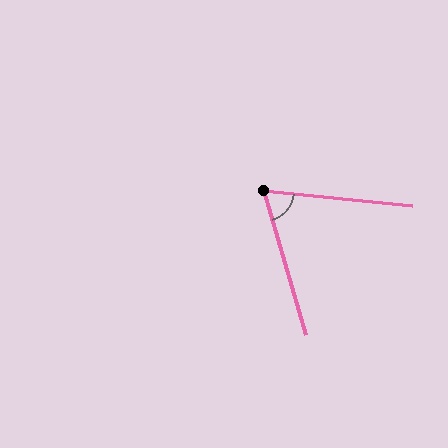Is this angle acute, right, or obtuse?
It is acute.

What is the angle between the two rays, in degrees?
Approximately 68 degrees.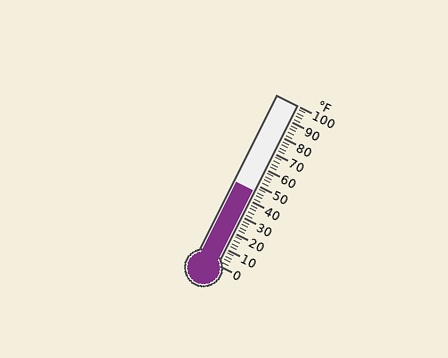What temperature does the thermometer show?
The thermometer shows approximately 46°F.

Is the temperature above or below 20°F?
The temperature is above 20°F.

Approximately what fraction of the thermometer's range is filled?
The thermometer is filled to approximately 45% of its range.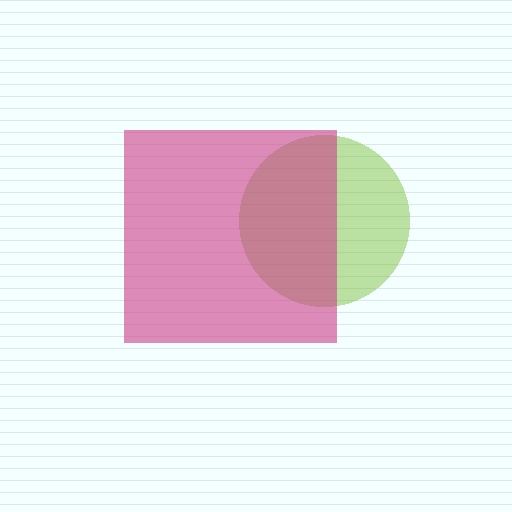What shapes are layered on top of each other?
The layered shapes are: a lime circle, a magenta square.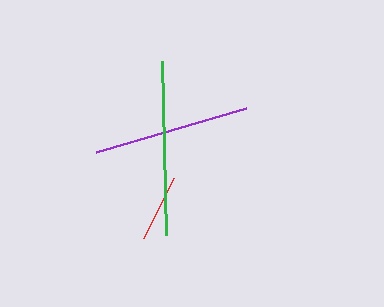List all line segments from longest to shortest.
From longest to shortest: green, purple, red.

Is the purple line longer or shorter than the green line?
The green line is longer than the purple line.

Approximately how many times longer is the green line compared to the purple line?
The green line is approximately 1.1 times the length of the purple line.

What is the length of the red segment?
The red segment is approximately 67 pixels long.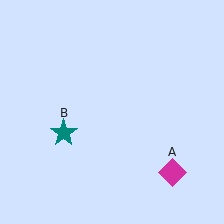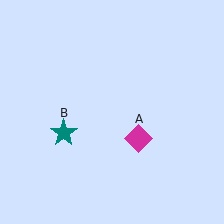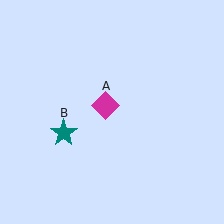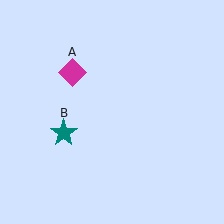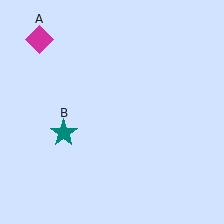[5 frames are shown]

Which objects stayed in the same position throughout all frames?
Teal star (object B) remained stationary.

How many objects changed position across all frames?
1 object changed position: magenta diamond (object A).